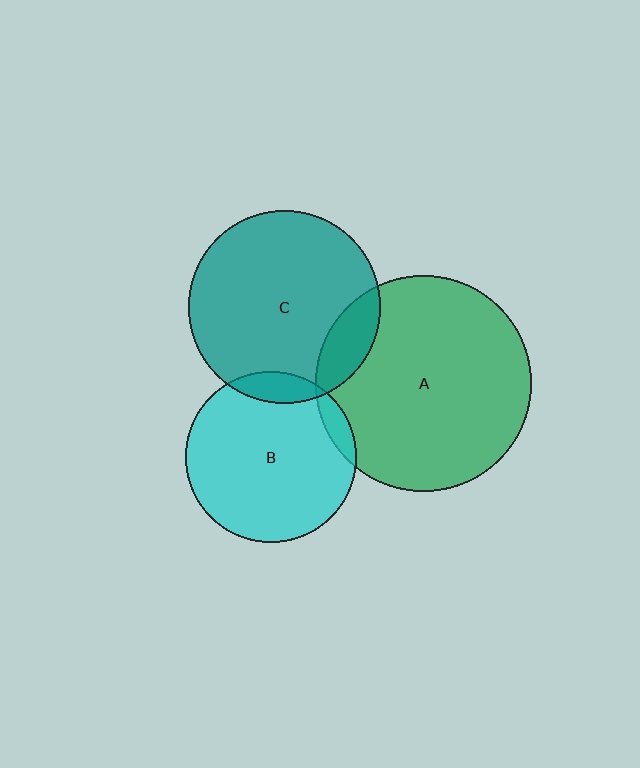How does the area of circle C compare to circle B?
Approximately 1.3 times.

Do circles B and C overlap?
Yes.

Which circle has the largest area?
Circle A (green).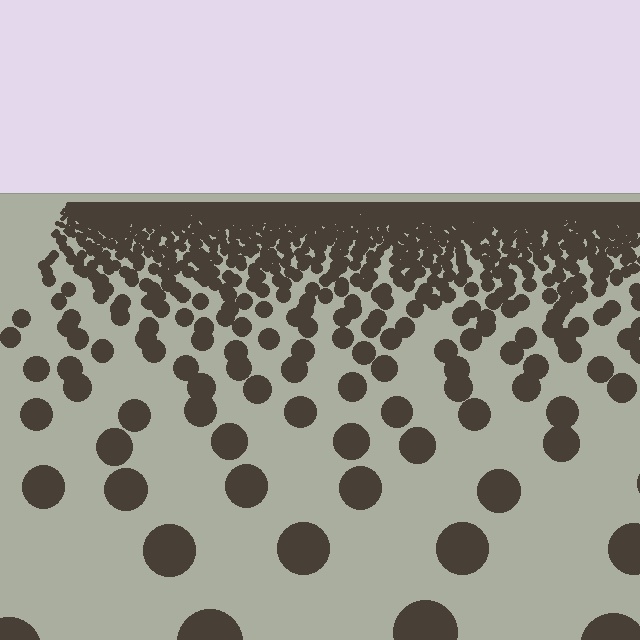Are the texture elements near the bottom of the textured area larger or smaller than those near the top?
Larger. Near the bottom, elements are closer to the viewer and appear at a bigger on-screen size.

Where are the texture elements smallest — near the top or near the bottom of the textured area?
Near the top.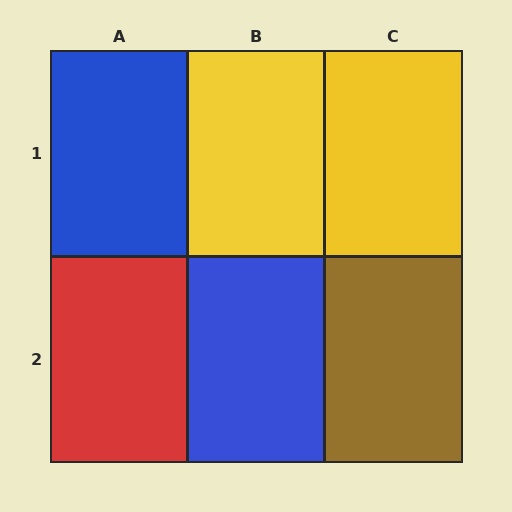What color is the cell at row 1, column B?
Yellow.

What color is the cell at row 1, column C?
Yellow.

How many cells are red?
1 cell is red.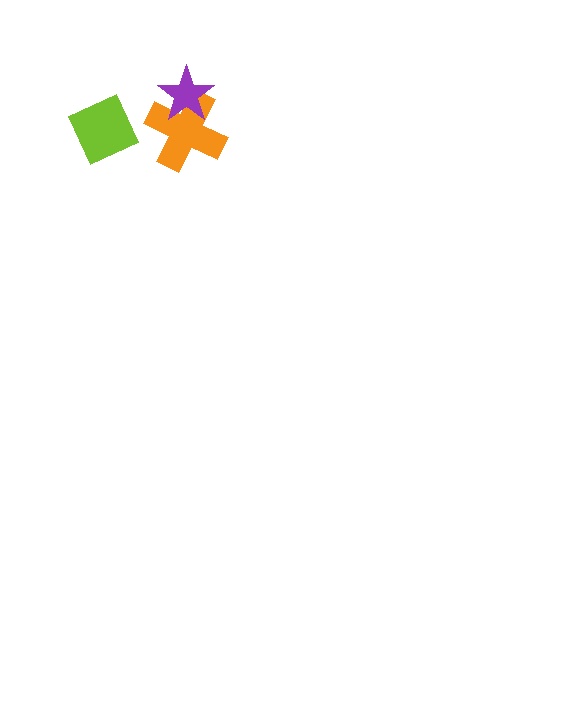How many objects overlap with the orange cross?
1 object overlaps with the orange cross.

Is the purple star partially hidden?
No, no other shape covers it.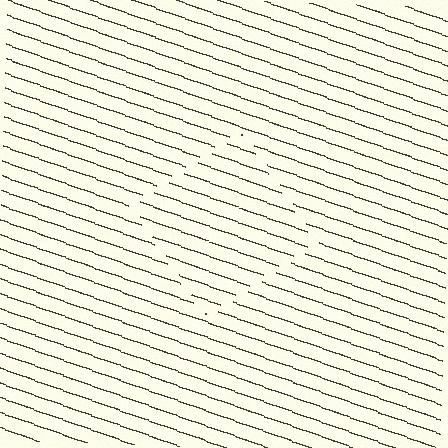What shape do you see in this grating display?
An illusory square. The interior of the shape contains the same grating, shifted by half a period — the contour is defined by the phase discontinuity where line-ends from the inner and outer gratings abut.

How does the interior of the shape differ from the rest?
The interior of the shape contains the same grating, shifted by half a period — the contour is defined by the phase discontinuity where line-ends from the inner and outer gratings abut.